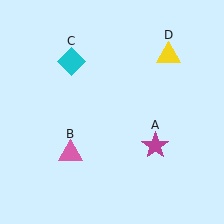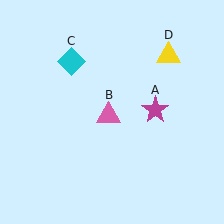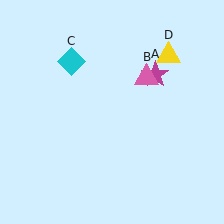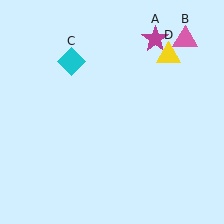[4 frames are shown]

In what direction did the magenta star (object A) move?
The magenta star (object A) moved up.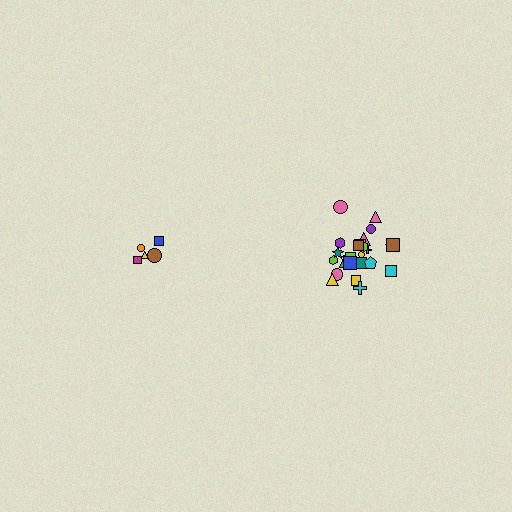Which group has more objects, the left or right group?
The right group.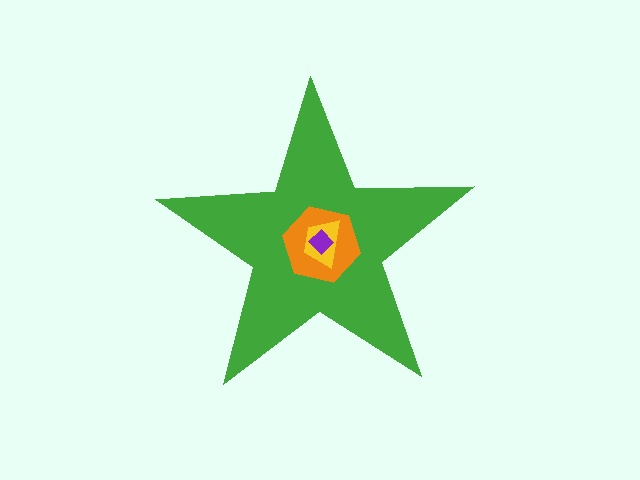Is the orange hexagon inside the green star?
Yes.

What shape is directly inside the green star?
The orange hexagon.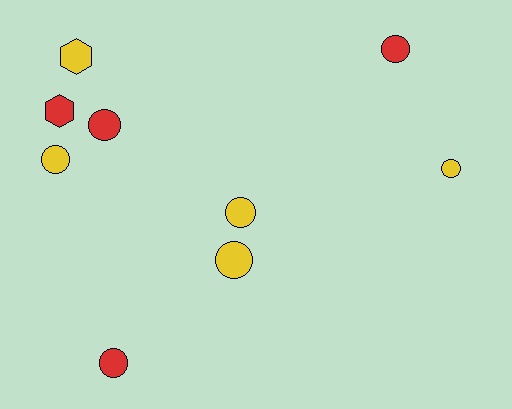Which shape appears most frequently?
Circle, with 7 objects.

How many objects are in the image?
There are 9 objects.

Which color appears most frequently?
Yellow, with 5 objects.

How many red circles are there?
There are 3 red circles.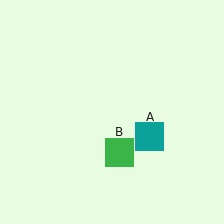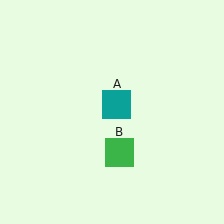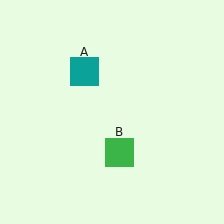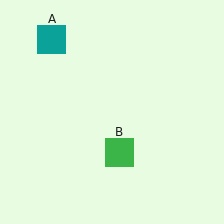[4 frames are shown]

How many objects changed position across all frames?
1 object changed position: teal square (object A).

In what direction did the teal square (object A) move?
The teal square (object A) moved up and to the left.